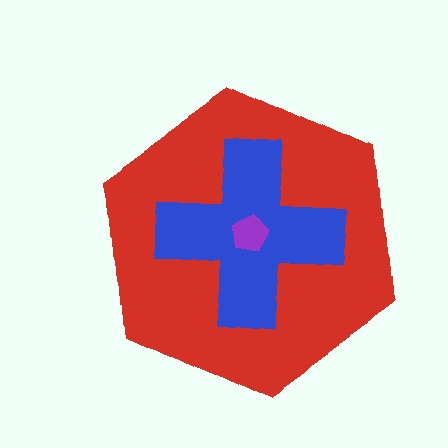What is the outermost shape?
The red hexagon.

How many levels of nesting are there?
3.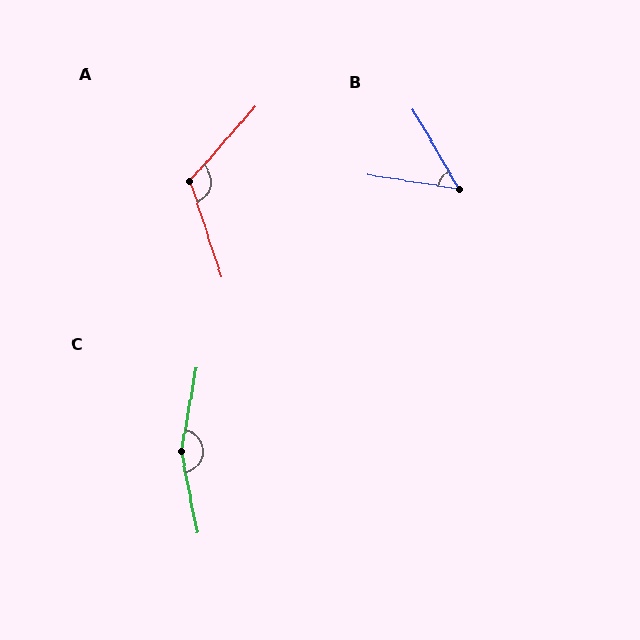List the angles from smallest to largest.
B (51°), A (120°), C (159°).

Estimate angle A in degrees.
Approximately 120 degrees.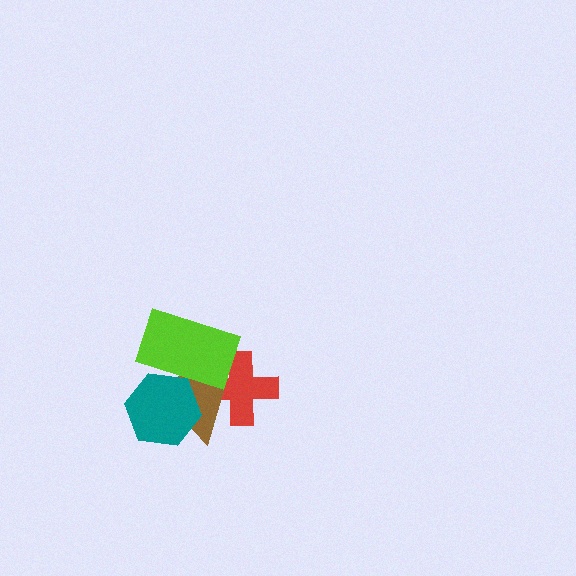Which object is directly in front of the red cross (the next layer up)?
The brown triangle is directly in front of the red cross.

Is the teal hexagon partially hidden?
No, no other shape covers it.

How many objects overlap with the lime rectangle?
3 objects overlap with the lime rectangle.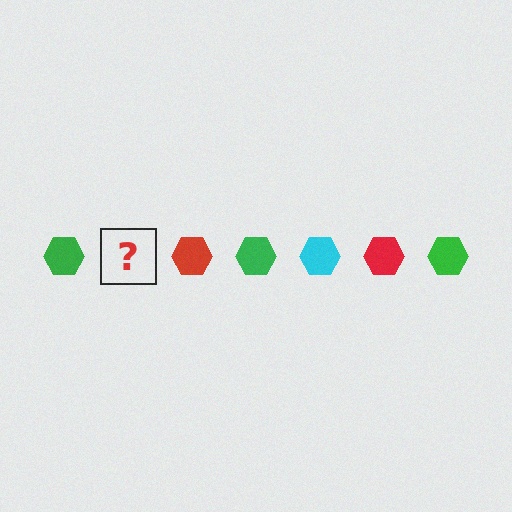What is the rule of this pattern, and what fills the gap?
The rule is that the pattern cycles through green, cyan, red hexagons. The gap should be filled with a cyan hexagon.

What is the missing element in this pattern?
The missing element is a cyan hexagon.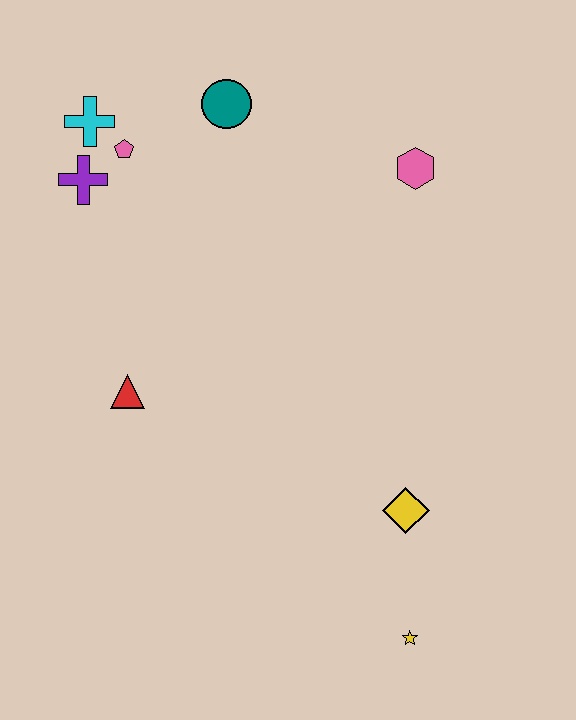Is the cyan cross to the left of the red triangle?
Yes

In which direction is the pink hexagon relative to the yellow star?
The pink hexagon is above the yellow star.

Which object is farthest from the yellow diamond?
The cyan cross is farthest from the yellow diamond.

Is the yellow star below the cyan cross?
Yes